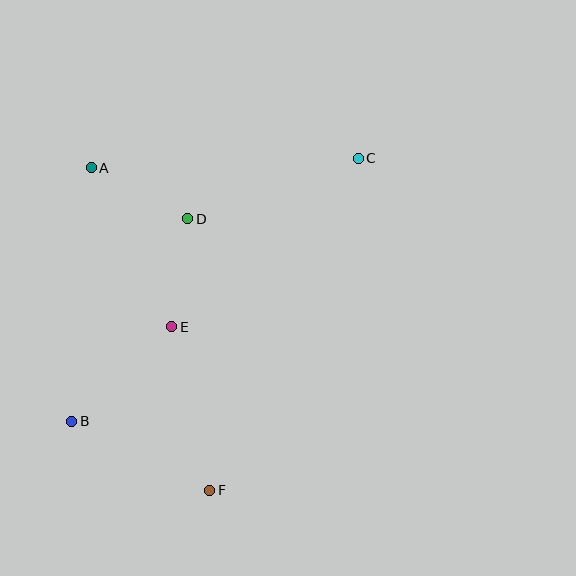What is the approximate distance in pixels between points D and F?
The distance between D and F is approximately 272 pixels.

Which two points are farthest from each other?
Points B and C are farthest from each other.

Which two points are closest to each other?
Points A and D are closest to each other.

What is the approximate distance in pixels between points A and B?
The distance between A and B is approximately 254 pixels.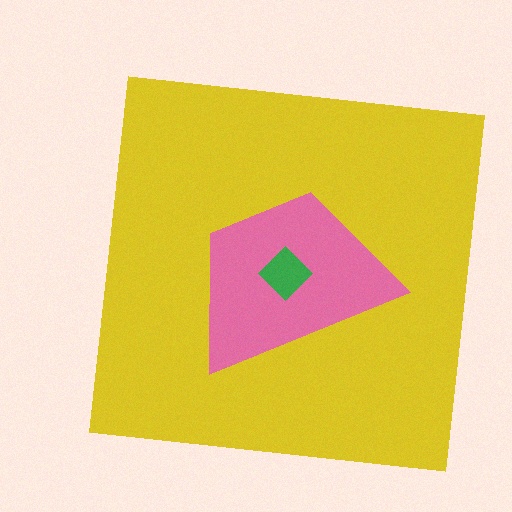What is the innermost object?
The green diamond.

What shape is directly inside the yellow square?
The pink trapezoid.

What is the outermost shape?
The yellow square.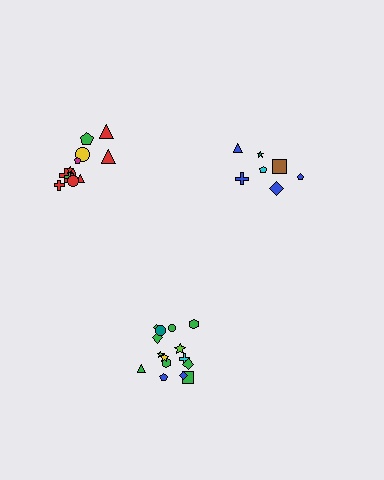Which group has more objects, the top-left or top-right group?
The top-left group.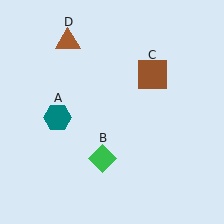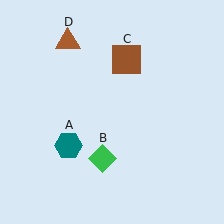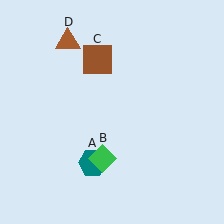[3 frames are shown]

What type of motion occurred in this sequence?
The teal hexagon (object A), brown square (object C) rotated counterclockwise around the center of the scene.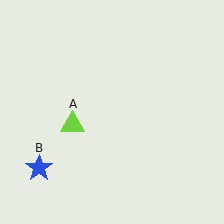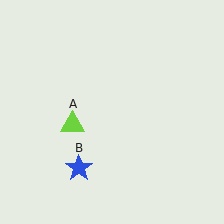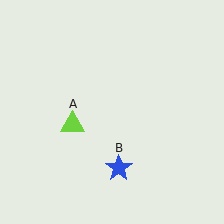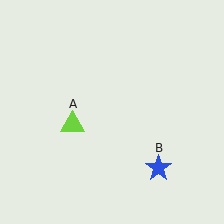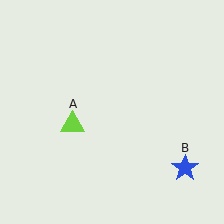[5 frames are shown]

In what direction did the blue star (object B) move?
The blue star (object B) moved right.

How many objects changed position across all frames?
1 object changed position: blue star (object B).